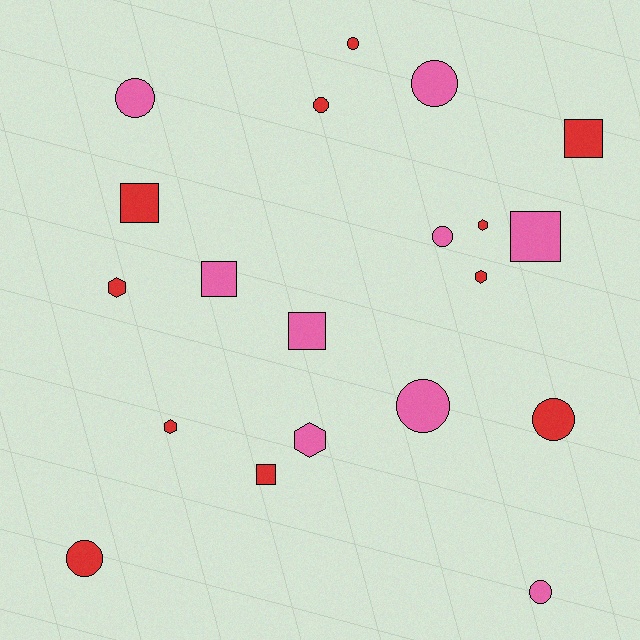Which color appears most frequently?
Red, with 11 objects.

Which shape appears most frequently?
Circle, with 9 objects.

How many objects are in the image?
There are 20 objects.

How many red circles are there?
There are 4 red circles.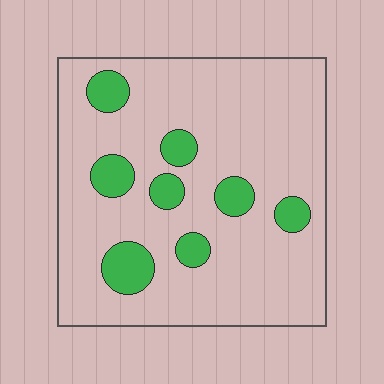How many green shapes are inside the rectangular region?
8.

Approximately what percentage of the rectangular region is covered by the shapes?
Approximately 15%.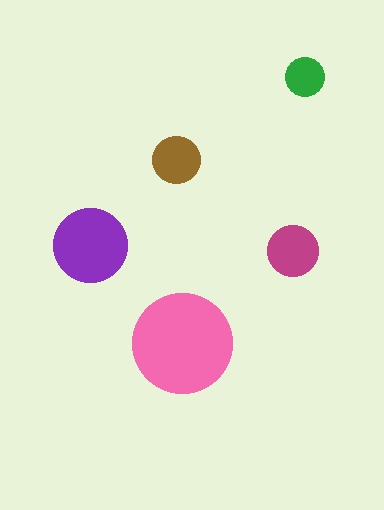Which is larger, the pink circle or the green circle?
The pink one.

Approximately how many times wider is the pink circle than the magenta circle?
About 2 times wider.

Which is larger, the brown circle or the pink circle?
The pink one.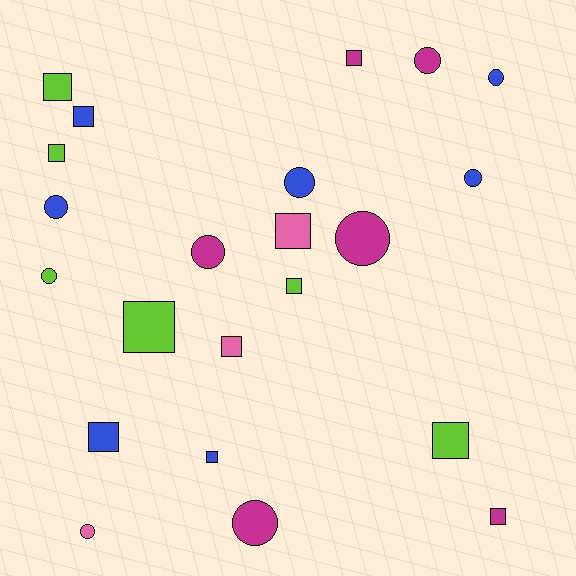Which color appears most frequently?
Blue, with 7 objects.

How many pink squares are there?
There are 2 pink squares.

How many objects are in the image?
There are 22 objects.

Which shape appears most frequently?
Square, with 12 objects.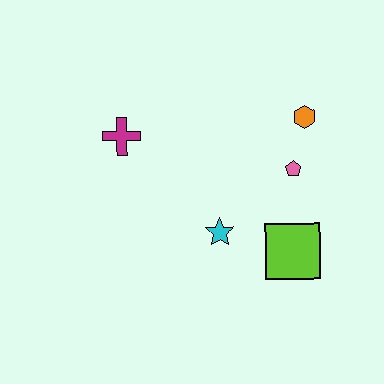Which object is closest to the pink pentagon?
The orange hexagon is closest to the pink pentagon.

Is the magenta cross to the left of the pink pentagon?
Yes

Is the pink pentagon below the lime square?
No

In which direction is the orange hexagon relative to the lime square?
The orange hexagon is above the lime square.